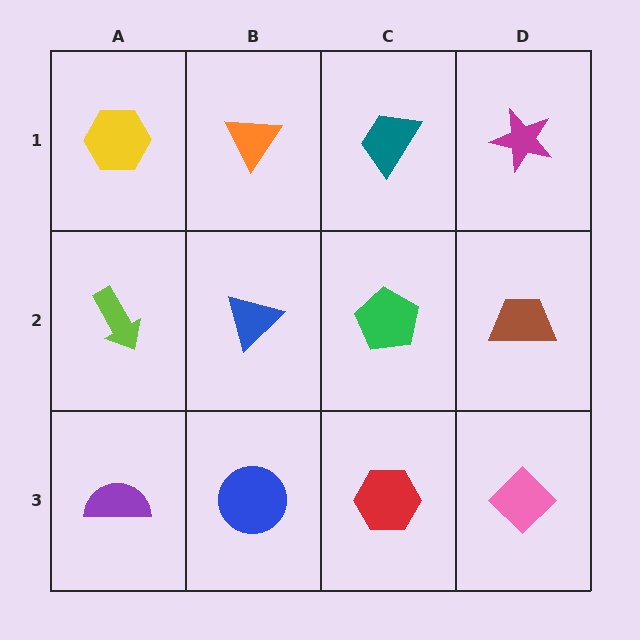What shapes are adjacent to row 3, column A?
A lime arrow (row 2, column A), a blue circle (row 3, column B).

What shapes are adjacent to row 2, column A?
A yellow hexagon (row 1, column A), a purple semicircle (row 3, column A), a blue triangle (row 2, column B).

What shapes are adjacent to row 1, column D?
A brown trapezoid (row 2, column D), a teal trapezoid (row 1, column C).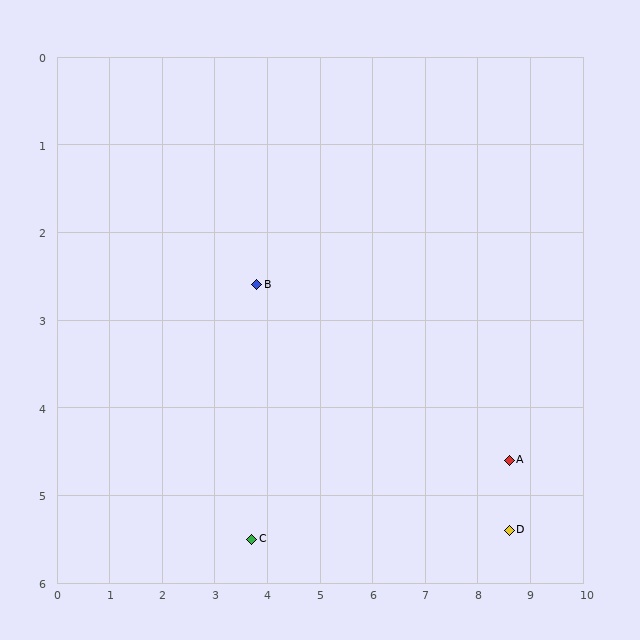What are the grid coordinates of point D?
Point D is at approximately (8.6, 5.4).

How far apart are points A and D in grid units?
Points A and D are about 0.8 grid units apart.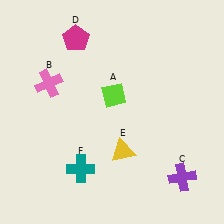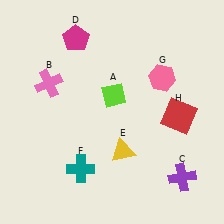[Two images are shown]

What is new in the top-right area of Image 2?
A pink hexagon (G) was added in the top-right area of Image 2.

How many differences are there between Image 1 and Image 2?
There are 2 differences between the two images.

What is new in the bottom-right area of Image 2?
A red square (H) was added in the bottom-right area of Image 2.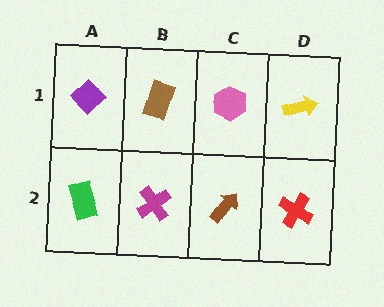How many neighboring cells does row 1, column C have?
3.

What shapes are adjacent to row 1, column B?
A magenta cross (row 2, column B), a purple diamond (row 1, column A), a pink hexagon (row 1, column C).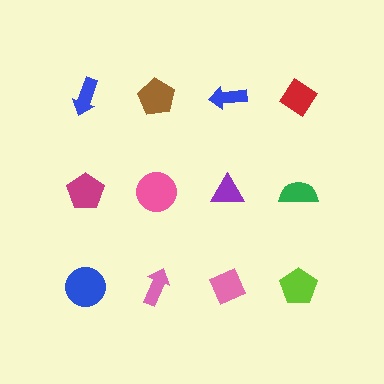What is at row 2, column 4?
A green semicircle.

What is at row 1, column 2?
A brown pentagon.